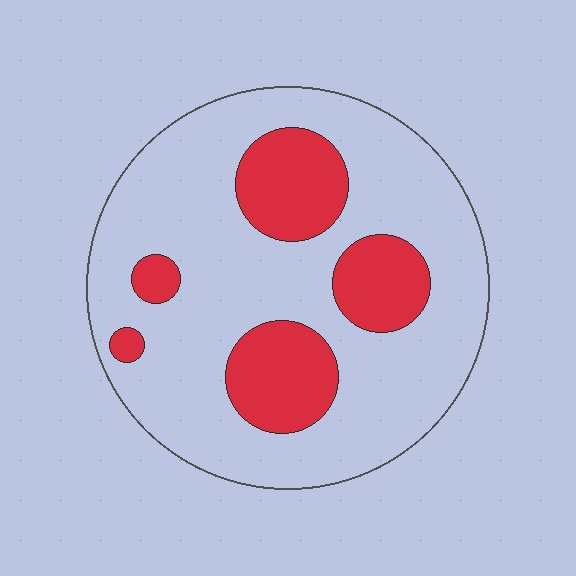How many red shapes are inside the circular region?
5.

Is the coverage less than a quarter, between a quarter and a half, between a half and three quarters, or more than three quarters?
Less than a quarter.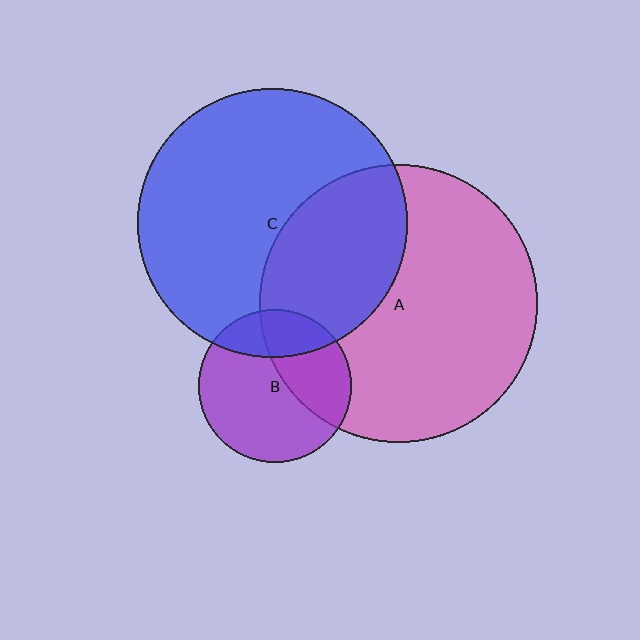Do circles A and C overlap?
Yes.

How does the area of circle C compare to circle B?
Approximately 3.1 times.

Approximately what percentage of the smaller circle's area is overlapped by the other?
Approximately 35%.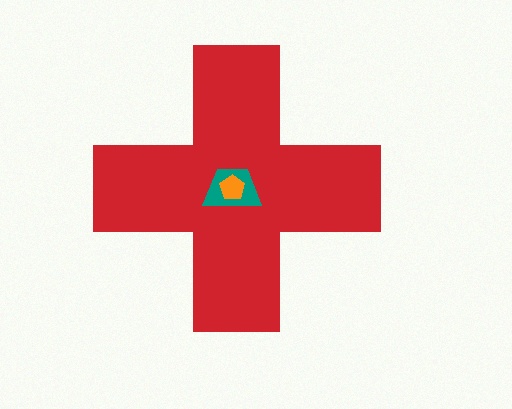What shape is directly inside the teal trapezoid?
The orange pentagon.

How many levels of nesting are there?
3.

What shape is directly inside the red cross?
The teal trapezoid.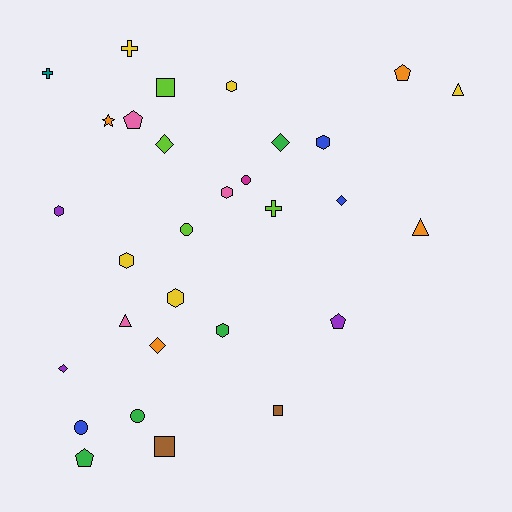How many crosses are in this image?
There are 3 crosses.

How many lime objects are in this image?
There are 4 lime objects.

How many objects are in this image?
There are 30 objects.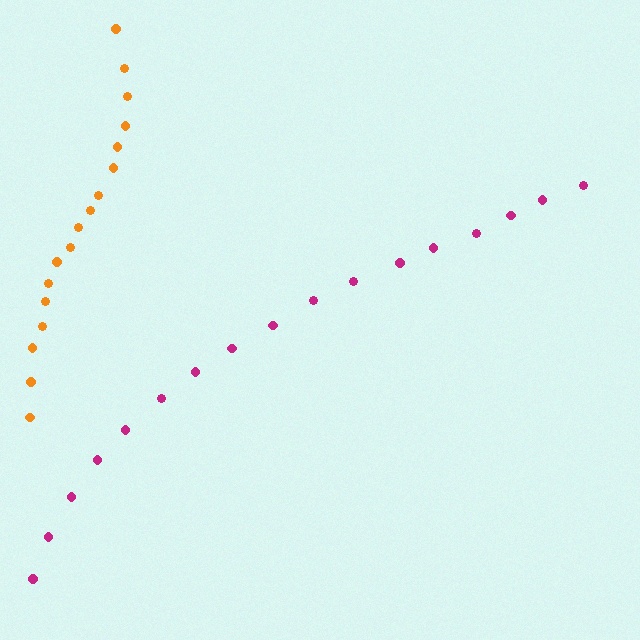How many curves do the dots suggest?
There are 2 distinct paths.